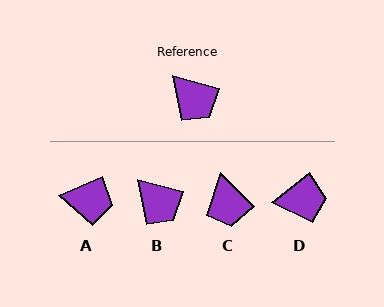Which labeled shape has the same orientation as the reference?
B.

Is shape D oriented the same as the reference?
No, it is off by about 53 degrees.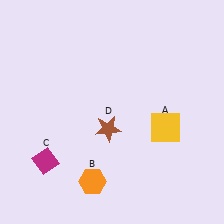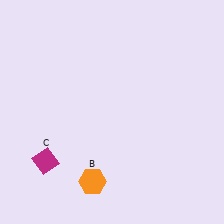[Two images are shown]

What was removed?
The yellow square (A), the brown star (D) were removed in Image 2.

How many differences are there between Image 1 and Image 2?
There are 2 differences between the two images.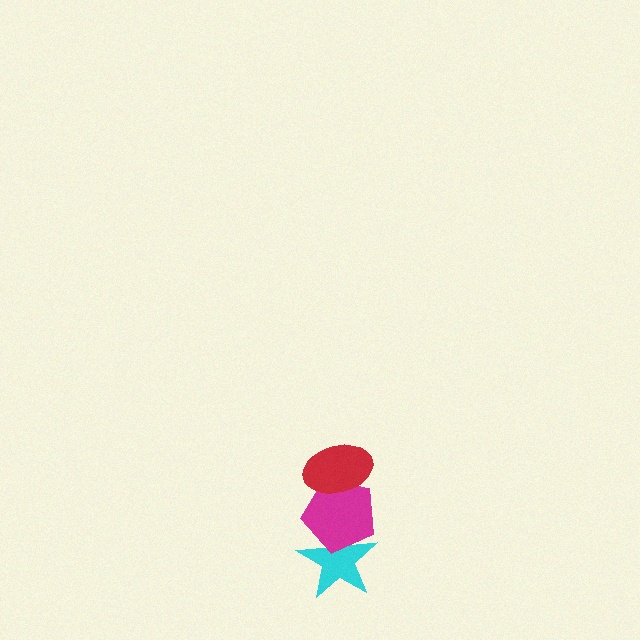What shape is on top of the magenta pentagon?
The red ellipse is on top of the magenta pentagon.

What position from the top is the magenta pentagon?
The magenta pentagon is 2nd from the top.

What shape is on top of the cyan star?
The magenta pentagon is on top of the cyan star.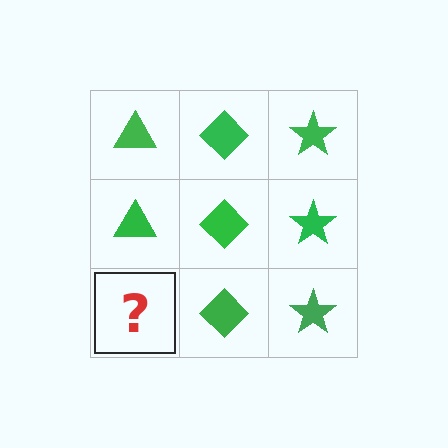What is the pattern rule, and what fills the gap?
The rule is that each column has a consistent shape. The gap should be filled with a green triangle.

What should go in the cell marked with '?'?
The missing cell should contain a green triangle.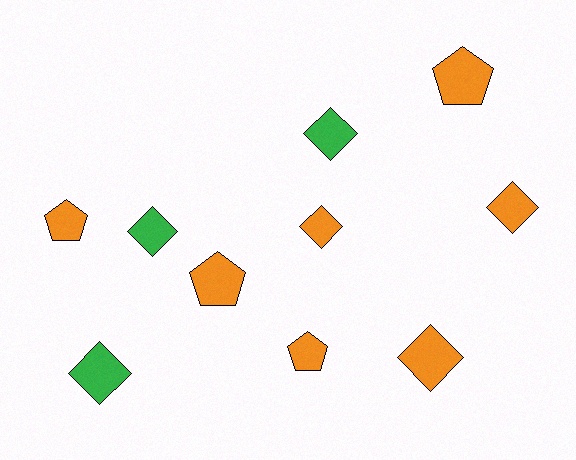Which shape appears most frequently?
Diamond, with 6 objects.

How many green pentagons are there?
There are no green pentagons.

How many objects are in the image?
There are 10 objects.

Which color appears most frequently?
Orange, with 7 objects.